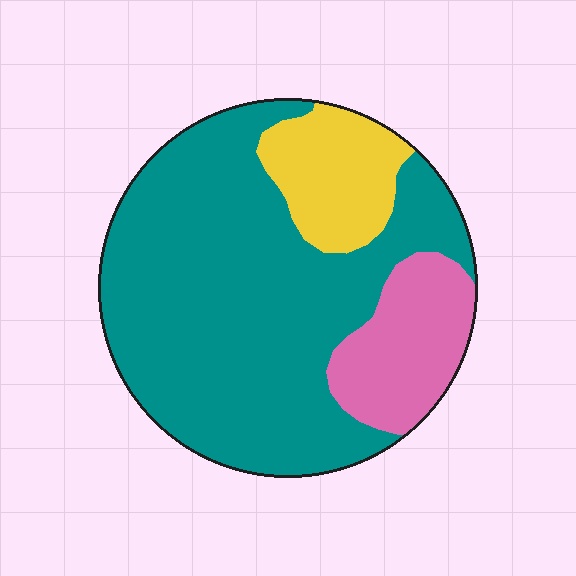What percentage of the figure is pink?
Pink covers roughly 15% of the figure.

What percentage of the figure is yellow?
Yellow takes up about one eighth (1/8) of the figure.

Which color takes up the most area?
Teal, at roughly 70%.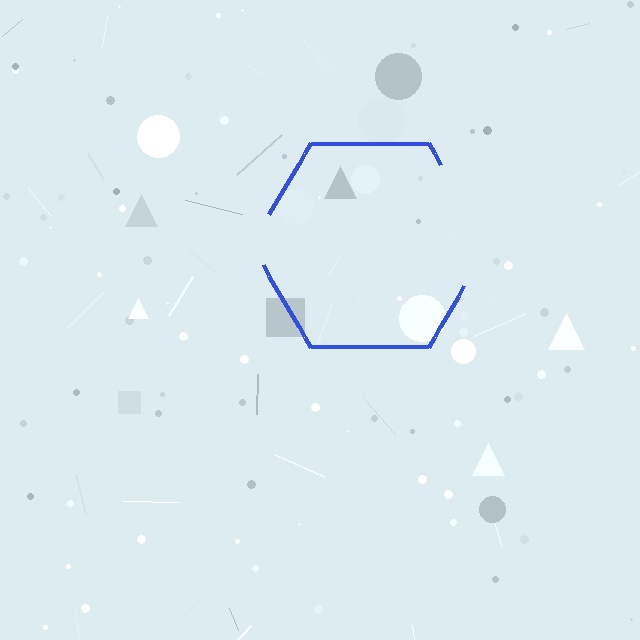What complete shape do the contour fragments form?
The contour fragments form a hexagon.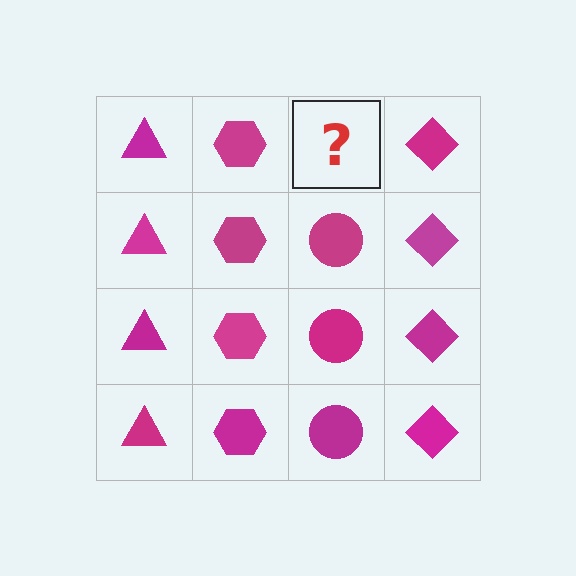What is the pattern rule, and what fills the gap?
The rule is that each column has a consistent shape. The gap should be filled with a magenta circle.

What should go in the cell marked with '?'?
The missing cell should contain a magenta circle.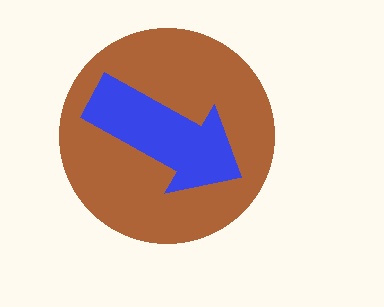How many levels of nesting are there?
2.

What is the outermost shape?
The brown circle.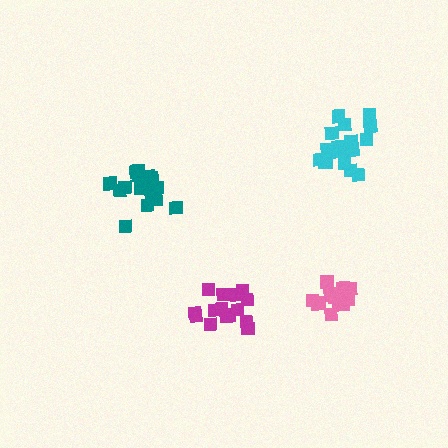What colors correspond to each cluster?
The clusters are colored: cyan, pink, teal, magenta.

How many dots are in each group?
Group 1: 19 dots, Group 2: 14 dots, Group 3: 19 dots, Group 4: 15 dots (67 total).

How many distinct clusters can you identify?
There are 4 distinct clusters.